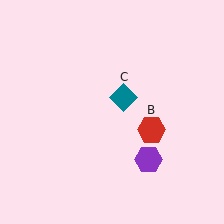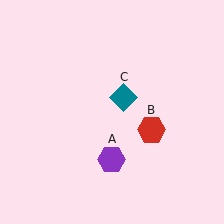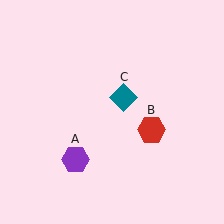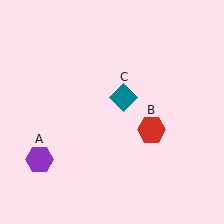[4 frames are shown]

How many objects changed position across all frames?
1 object changed position: purple hexagon (object A).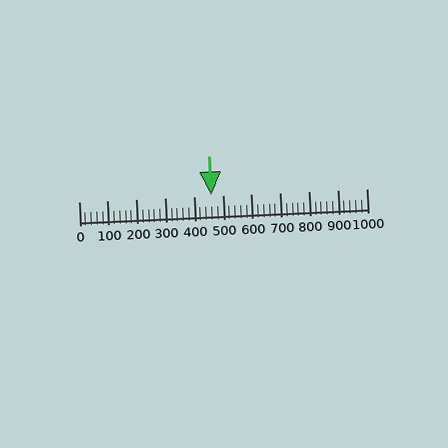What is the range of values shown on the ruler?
The ruler shows values from 0 to 1000.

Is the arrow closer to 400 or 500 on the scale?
The arrow is closer to 500.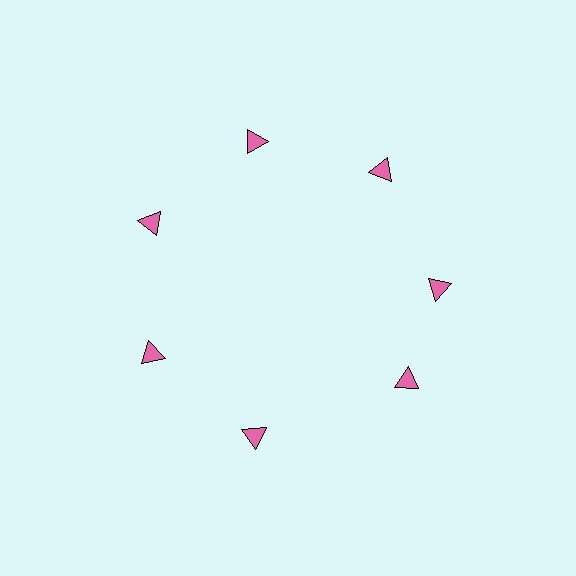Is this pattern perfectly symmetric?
No. The 7 pink triangles are arranged in a ring, but one element near the 5 o'clock position is rotated out of alignment along the ring, breaking the 7-fold rotational symmetry.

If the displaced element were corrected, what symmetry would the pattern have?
It would have 7-fold rotational symmetry — the pattern would map onto itself every 51 degrees.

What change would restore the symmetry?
The symmetry would be restored by rotating it back into even spacing with its neighbors so that all 7 triangles sit at equal angles and equal distance from the center.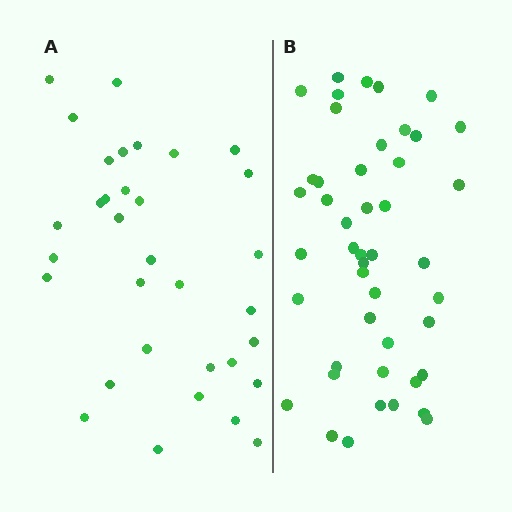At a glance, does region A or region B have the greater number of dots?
Region B (the right region) has more dots.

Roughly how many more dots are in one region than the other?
Region B has approximately 15 more dots than region A.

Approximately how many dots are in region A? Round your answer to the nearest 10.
About 30 dots. (The exact count is 33, which rounds to 30.)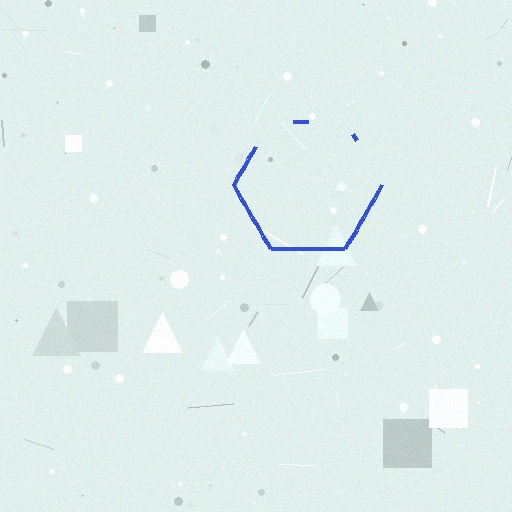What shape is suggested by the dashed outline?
The dashed outline suggests a hexagon.